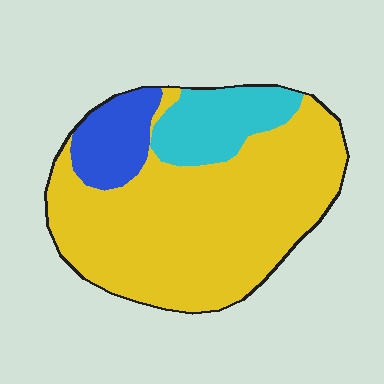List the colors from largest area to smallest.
From largest to smallest: yellow, cyan, blue.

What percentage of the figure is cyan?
Cyan covers 16% of the figure.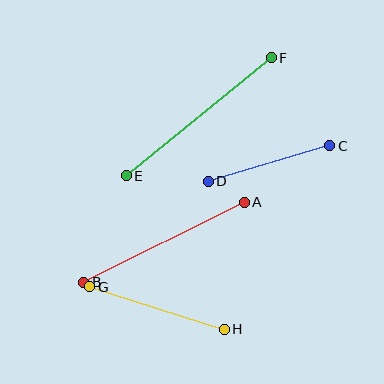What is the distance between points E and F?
The distance is approximately 187 pixels.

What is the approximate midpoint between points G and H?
The midpoint is at approximately (157, 308) pixels.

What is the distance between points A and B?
The distance is approximately 180 pixels.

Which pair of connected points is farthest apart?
Points E and F are farthest apart.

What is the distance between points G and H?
The distance is approximately 141 pixels.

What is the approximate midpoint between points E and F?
The midpoint is at approximately (199, 117) pixels.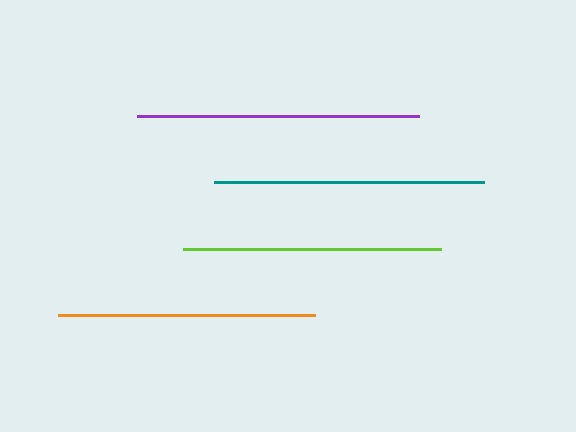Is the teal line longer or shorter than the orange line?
The teal line is longer than the orange line.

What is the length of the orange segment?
The orange segment is approximately 257 pixels long.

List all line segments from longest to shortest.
From longest to shortest: purple, teal, lime, orange.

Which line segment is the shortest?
The orange line is the shortest at approximately 257 pixels.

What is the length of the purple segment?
The purple segment is approximately 282 pixels long.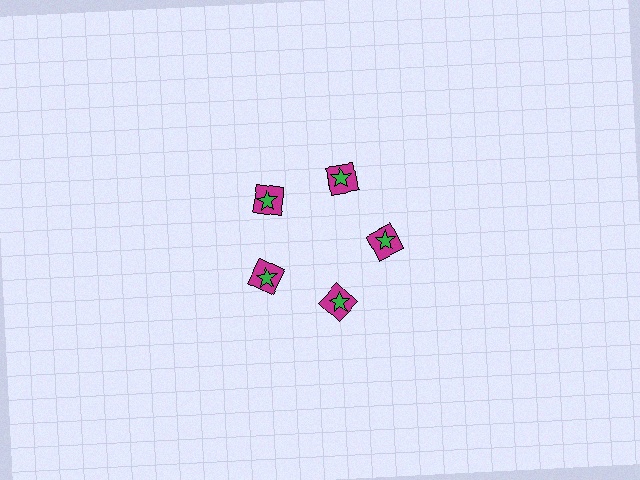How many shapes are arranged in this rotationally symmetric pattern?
There are 10 shapes, arranged in 5 groups of 2.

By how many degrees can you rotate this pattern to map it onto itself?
The pattern maps onto itself every 72 degrees of rotation.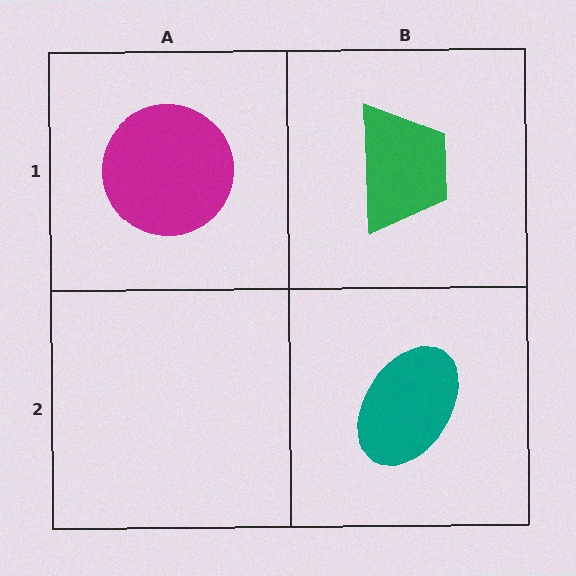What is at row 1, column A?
A magenta circle.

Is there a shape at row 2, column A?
No, that cell is empty.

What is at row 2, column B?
A teal ellipse.